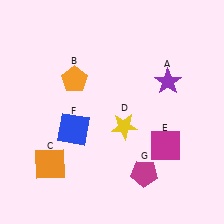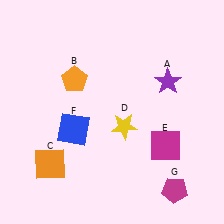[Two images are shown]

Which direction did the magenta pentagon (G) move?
The magenta pentagon (G) moved right.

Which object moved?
The magenta pentagon (G) moved right.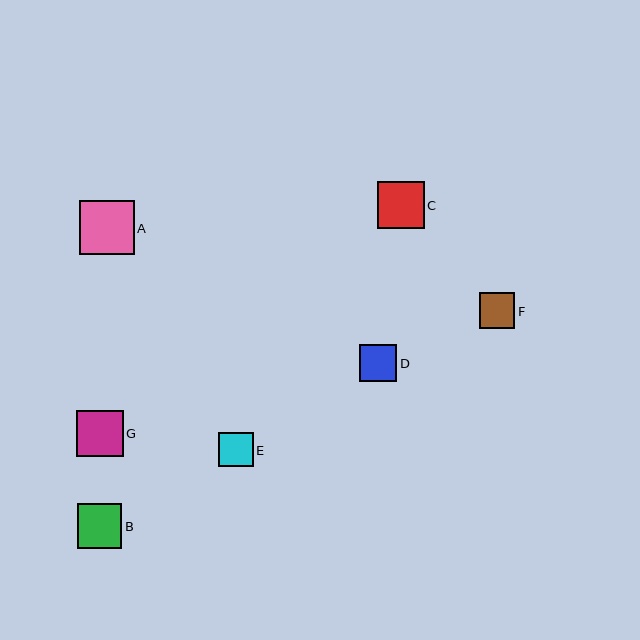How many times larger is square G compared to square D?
Square G is approximately 1.2 times the size of square D.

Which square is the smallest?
Square E is the smallest with a size of approximately 34 pixels.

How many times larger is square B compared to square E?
Square B is approximately 1.3 times the size of square E.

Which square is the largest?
Square A is the largest with a size of approximately 54 pixels.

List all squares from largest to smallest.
From largest to smallest: A, C, G, B, D, F, E.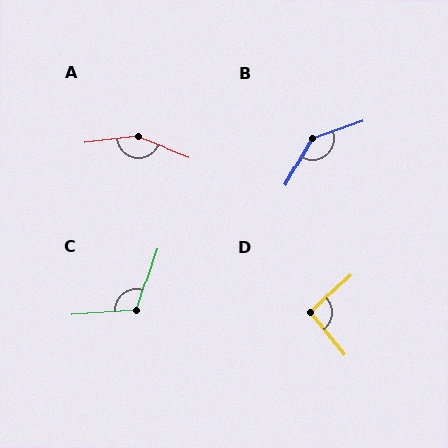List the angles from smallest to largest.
D (95°), C (112°), B (138°), A (152°).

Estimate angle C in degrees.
Approximately 112 degrees.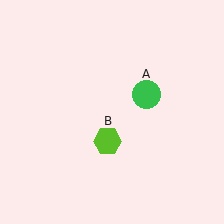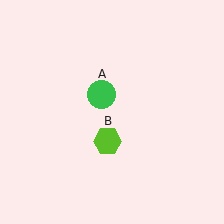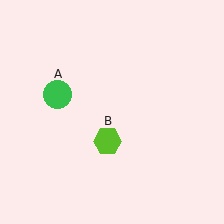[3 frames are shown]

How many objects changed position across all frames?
1 object changed position: green circle (object A).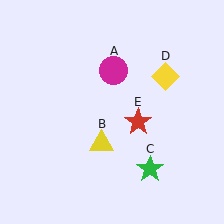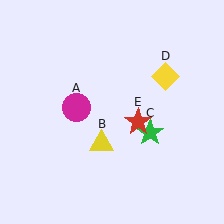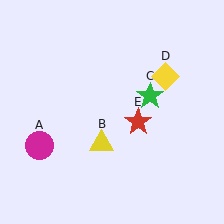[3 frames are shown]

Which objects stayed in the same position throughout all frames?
Yellow triangle (object B) and yellow diamond (object D) and red star (object E) remained stationary.